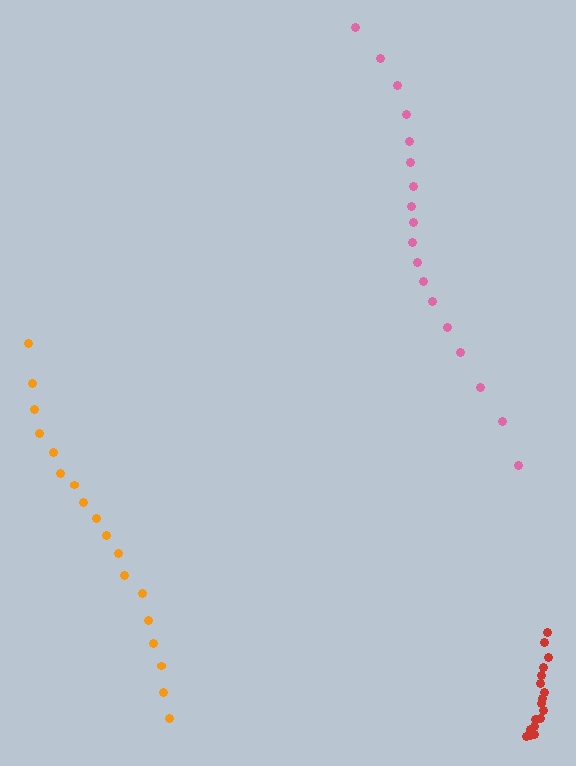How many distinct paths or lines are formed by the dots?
There are 3 distinct paths.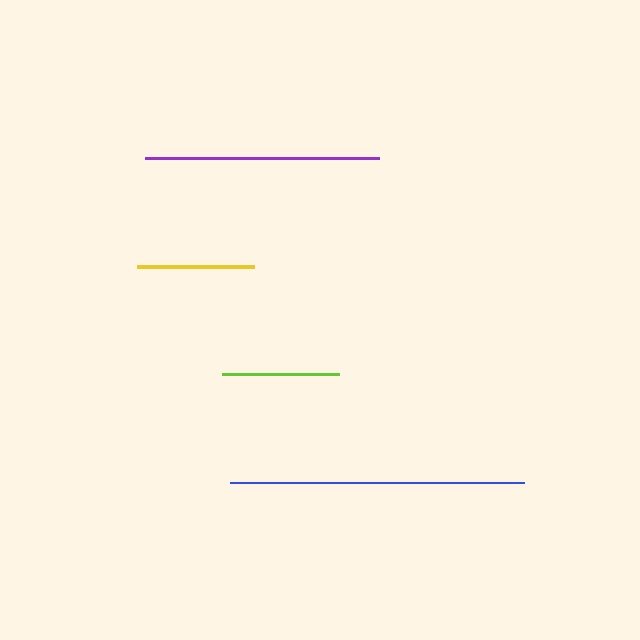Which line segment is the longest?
The blue line is the longest at approximately 294 pixels.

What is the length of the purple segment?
The purple segment is approximately 234 pixels long.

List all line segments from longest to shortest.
From longest to shortest: blue, purple, yellow, lime.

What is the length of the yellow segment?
The yellow segment is approximately 117 pixels long.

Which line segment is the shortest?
The lime line is the shortest at approximately 117 pixels.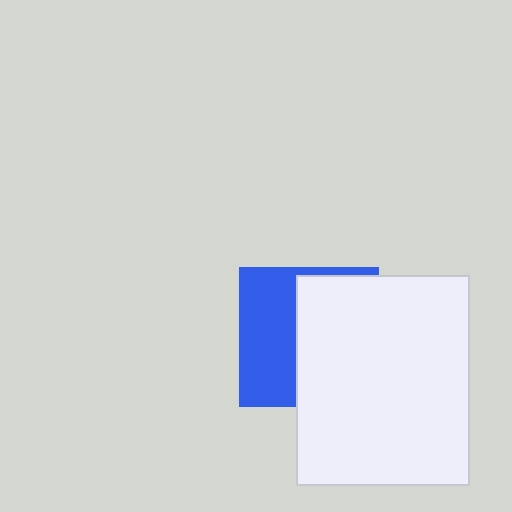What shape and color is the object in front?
The object in front is a white rectangle.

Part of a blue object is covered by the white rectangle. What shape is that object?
It is a square.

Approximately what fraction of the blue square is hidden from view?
Roughly 57% of the blue square is hidden behind the white rectangle.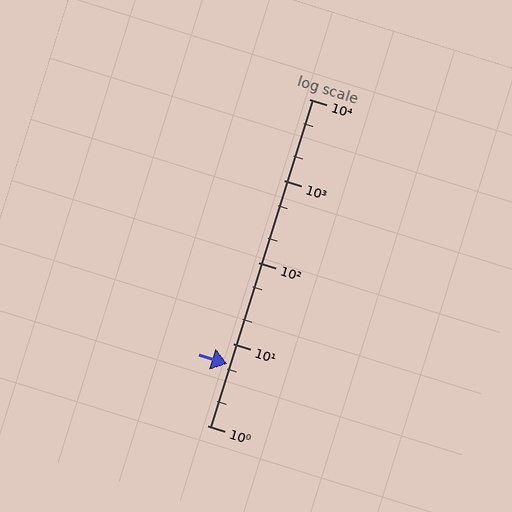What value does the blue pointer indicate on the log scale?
The pointer indicates approximately 5.7.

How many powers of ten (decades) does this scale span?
The scale spans 4 decades, from 1 to 10000.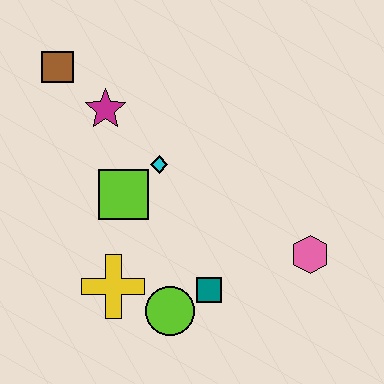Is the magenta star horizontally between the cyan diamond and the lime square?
No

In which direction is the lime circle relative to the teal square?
The lime circle is to the left of the teal square.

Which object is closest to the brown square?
The magenta star is closest to the brown square.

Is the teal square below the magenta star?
Yes